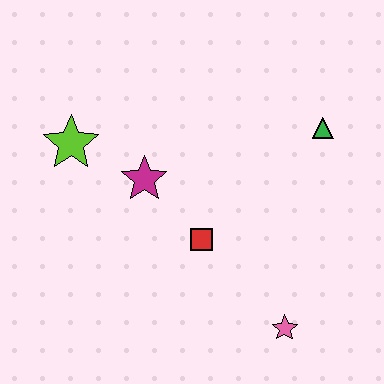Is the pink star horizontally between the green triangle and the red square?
Yes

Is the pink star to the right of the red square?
Yes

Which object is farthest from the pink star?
The lime star is farthest from the pink star.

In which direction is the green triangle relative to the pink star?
The green triangle is above the pink star.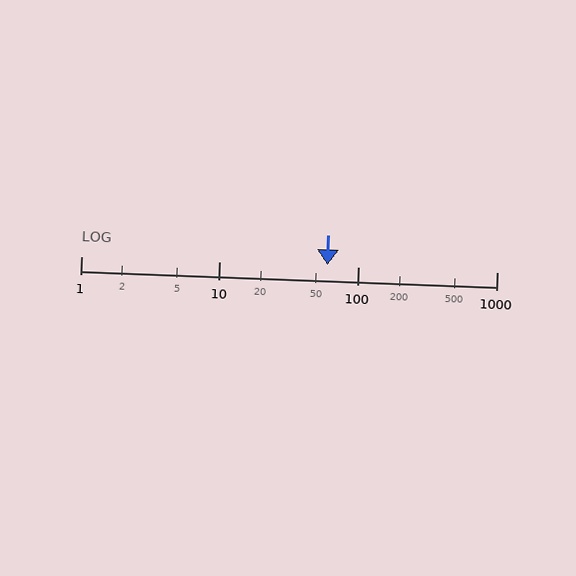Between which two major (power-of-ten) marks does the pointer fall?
The pointer is between 10 and 100.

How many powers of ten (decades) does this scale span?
The scale spans 3 decades, from 1 to 1000.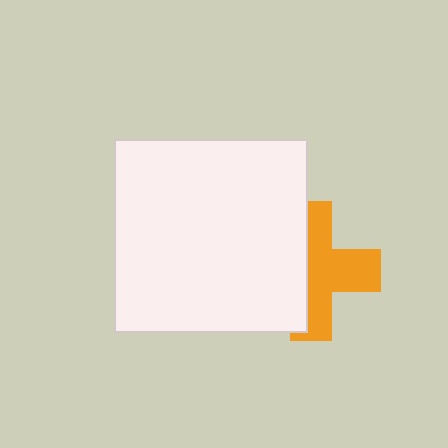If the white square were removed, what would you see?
You would see the complete orange cross.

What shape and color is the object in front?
The object in front is a white square.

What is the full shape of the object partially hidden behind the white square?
The partially hidden object is an orange cross.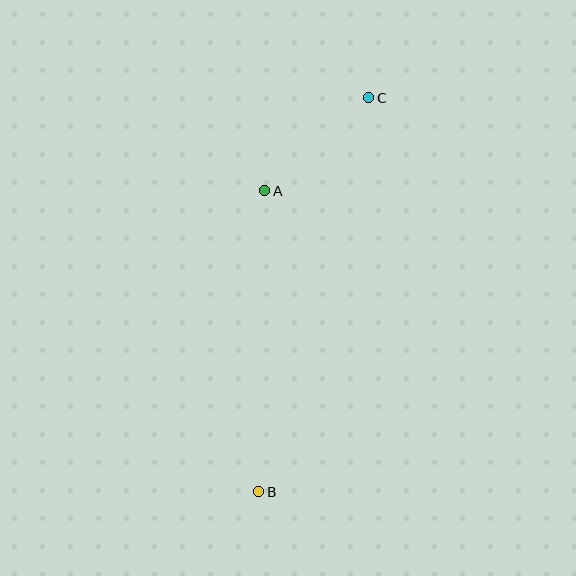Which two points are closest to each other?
Points A and C are closest to each other.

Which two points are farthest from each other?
Points B and C are farthest from each other.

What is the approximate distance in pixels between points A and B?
The distance between A and B is approximately 301 pixels.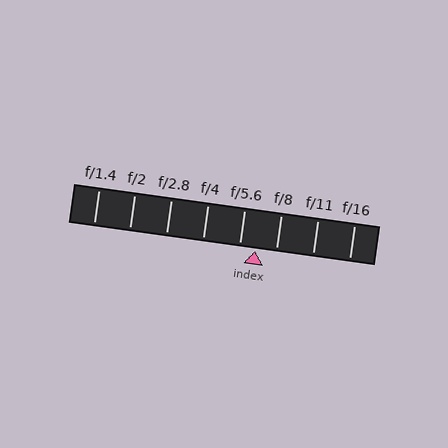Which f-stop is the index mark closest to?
The index mark is closest to f/5.6.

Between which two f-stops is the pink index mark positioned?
The index mark is between f/5.6 and f/8.